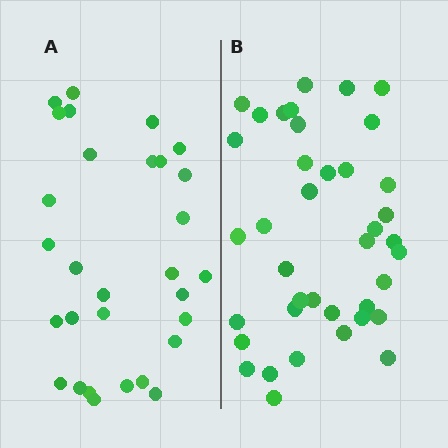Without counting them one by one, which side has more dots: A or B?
Region B (the right region) has more dots.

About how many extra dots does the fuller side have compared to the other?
Region B has roughly 8 or so more dots than region A.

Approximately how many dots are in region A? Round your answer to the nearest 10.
About 30 dots.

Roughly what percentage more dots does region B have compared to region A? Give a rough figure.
About 30% more.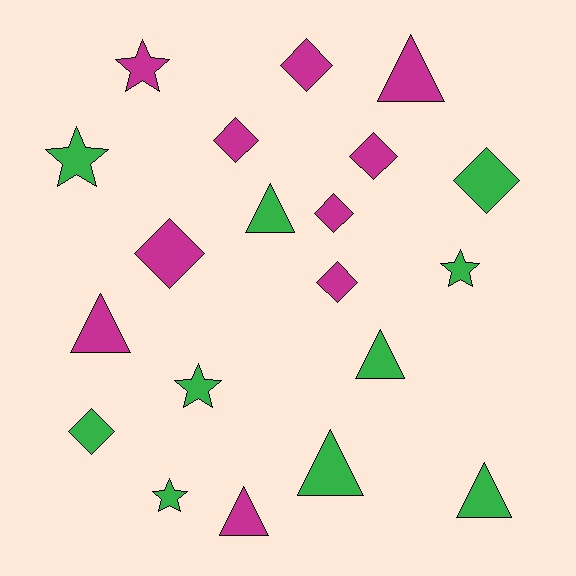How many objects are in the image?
There are 20 objects.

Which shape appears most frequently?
Diamond, with 8 objects.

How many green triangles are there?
There are 4 green triangles.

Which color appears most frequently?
Green, with 10 objects.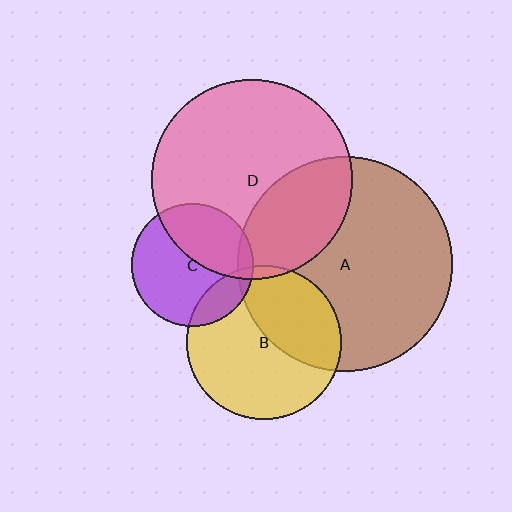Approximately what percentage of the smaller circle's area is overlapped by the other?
Approximately 5%.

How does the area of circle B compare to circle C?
Approximately 1.6 times.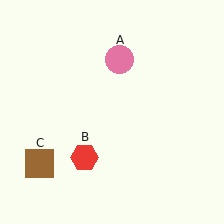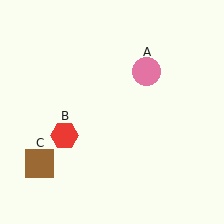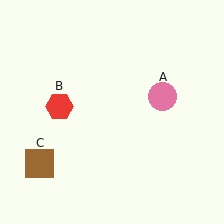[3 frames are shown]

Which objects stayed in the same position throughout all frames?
Brown square (object C) remained stationary.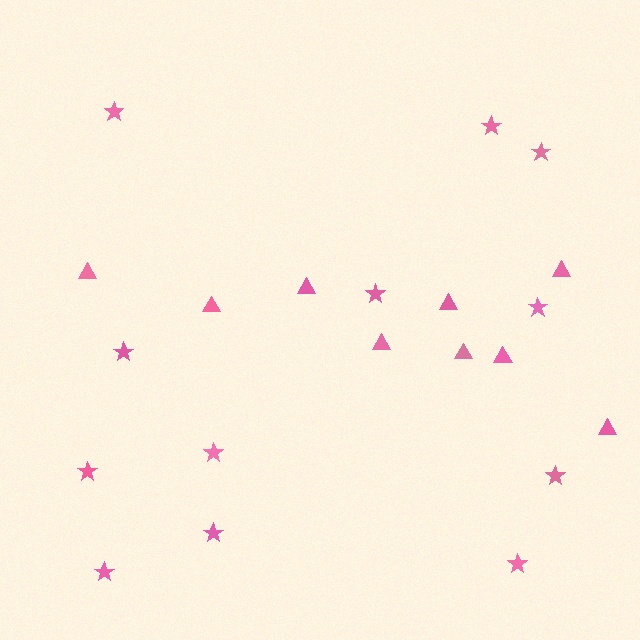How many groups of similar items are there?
There are 2 groups: one group of stars (12) and one group of triangles (9).